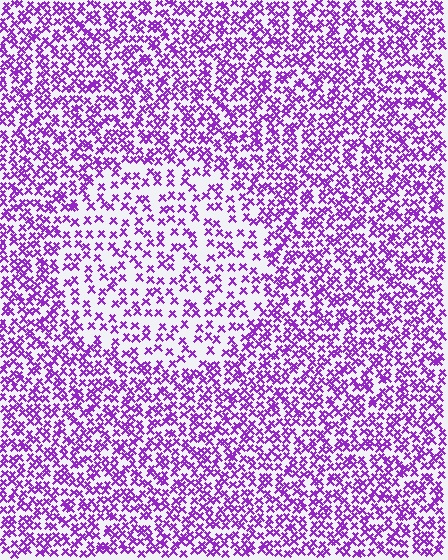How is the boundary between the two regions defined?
The boundary is defined by a change in element density (approximately 1.9x ratio). All elements are the same color, size, and shape.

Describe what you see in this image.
The image contains small purple elements arranged at two different densities. A circle-shaped region is visible where the elements are less densely packed than the surrounding area.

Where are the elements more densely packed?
The elements are more densely packed outside the circle boundary.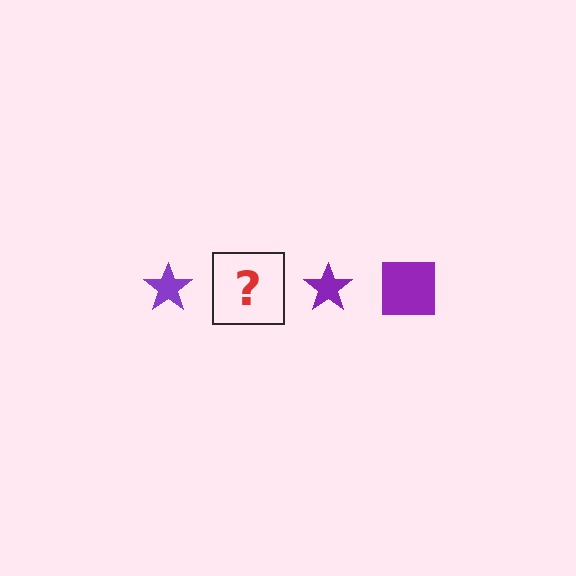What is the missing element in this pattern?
The missing element is a purple square.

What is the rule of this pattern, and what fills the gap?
The rule is that the pattern cycles through star, square shapes in purple. The gap should be filled with a purple square.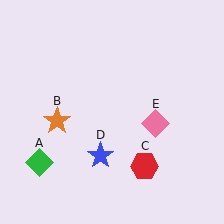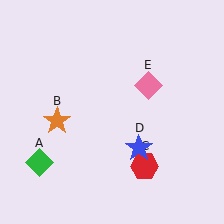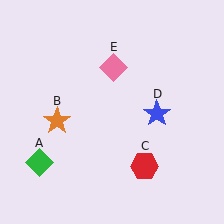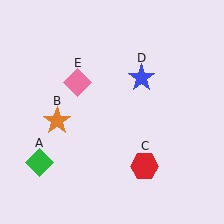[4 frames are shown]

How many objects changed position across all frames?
2 objects changed position: blue star (object D), pink diamond (object E).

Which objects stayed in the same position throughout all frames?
Green diamond (object A) and orange star (object B) and red hexagon (object C) remained stationary.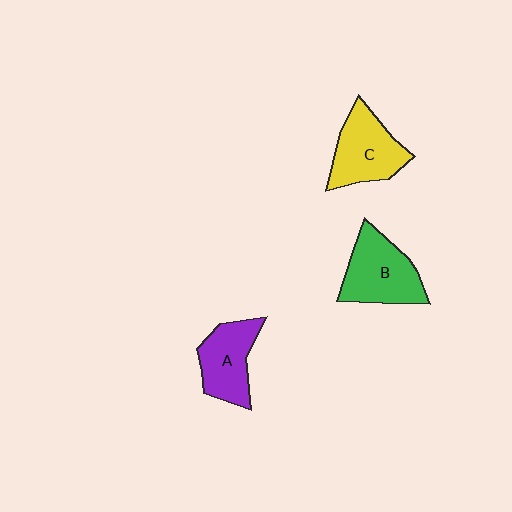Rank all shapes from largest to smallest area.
From largest to smallest: B (green), C (yellow), A (purple).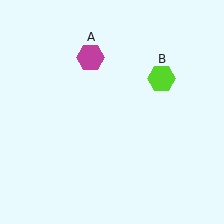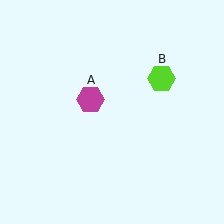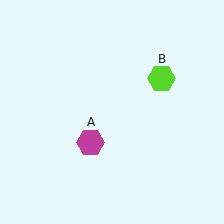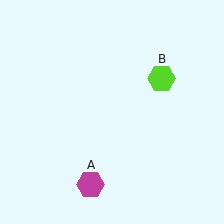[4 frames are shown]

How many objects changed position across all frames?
1 object changed position: magenta hexagon (object A).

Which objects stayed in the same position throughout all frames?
Lime hexagon (object B) remained stationary.